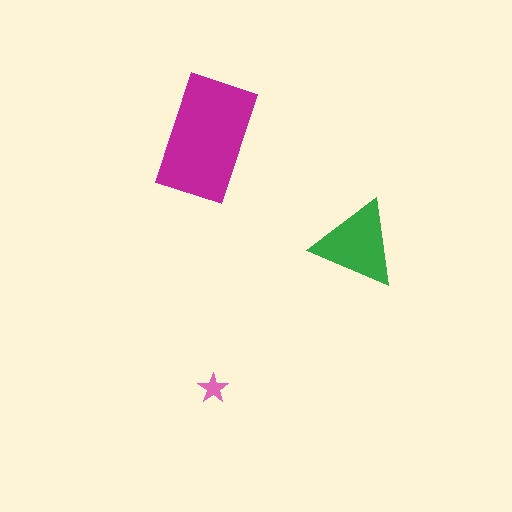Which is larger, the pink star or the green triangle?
The green triangle.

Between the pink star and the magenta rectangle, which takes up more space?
The magenta rectangle.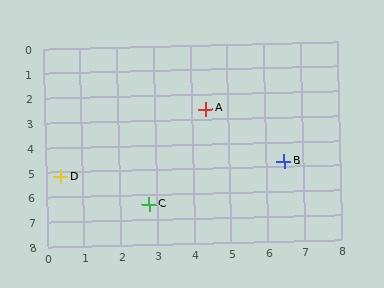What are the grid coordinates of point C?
Point C is at approximately (2.8, 6.4).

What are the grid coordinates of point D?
Point D is at approximately (0.4, 5.2).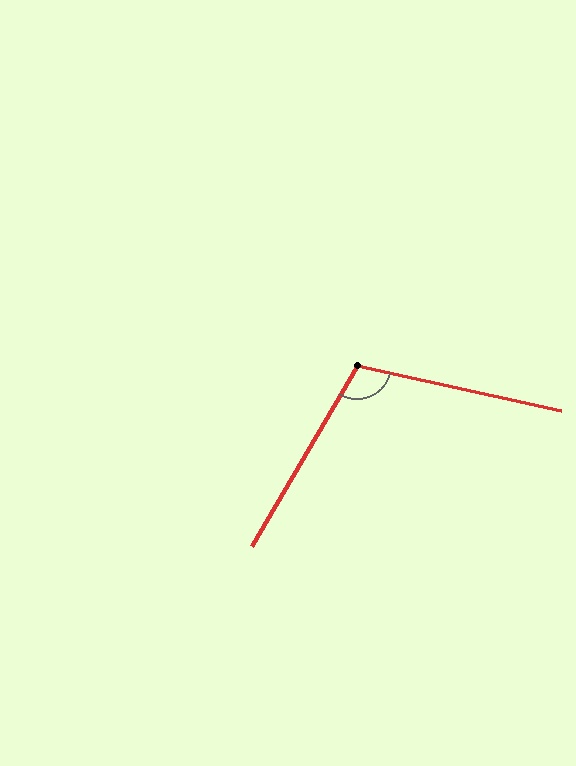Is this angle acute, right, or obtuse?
It is obtuse.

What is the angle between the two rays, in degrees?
Approximately 108 degrees.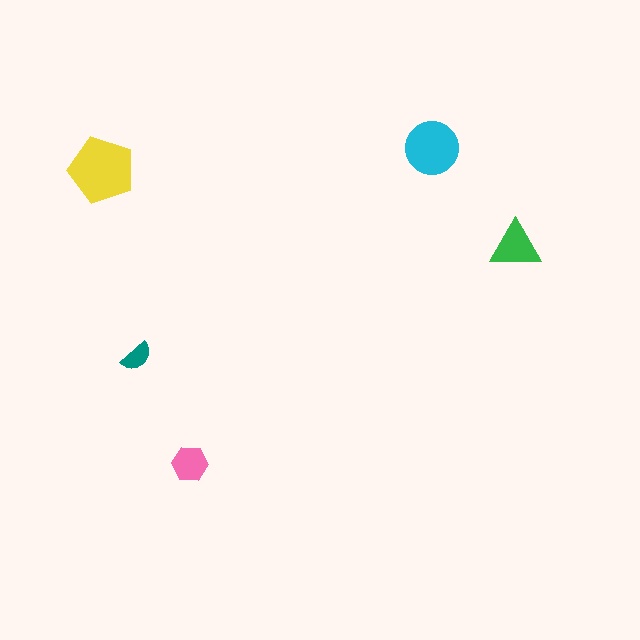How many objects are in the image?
There are 5 objects in the image.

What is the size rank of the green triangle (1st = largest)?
3rd.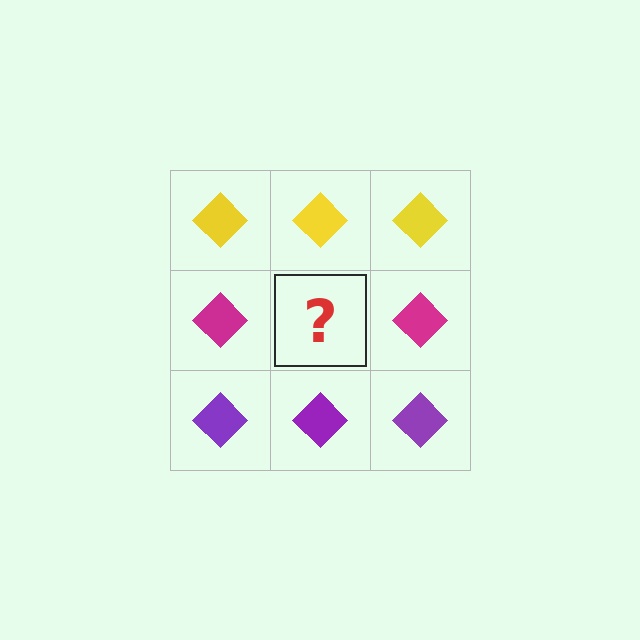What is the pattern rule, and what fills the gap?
The rule is that each row has a consistent color. The gap should be filled with a magenta diamond.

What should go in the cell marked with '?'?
The missing cell should contain a magenta diamond.